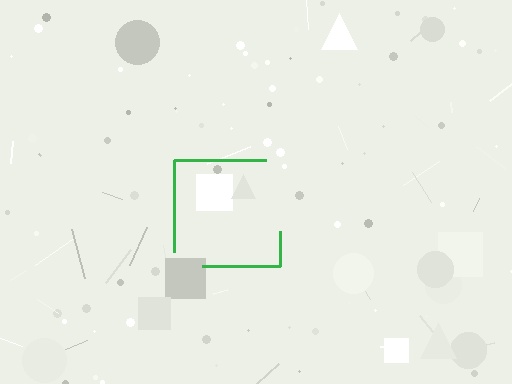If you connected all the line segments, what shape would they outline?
They would outline a square.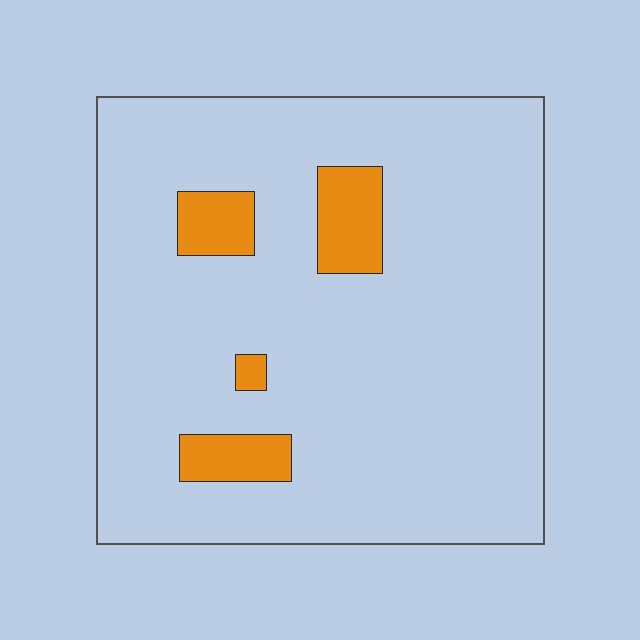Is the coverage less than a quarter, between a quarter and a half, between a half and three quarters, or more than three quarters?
Less than a quarter.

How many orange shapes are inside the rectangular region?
4.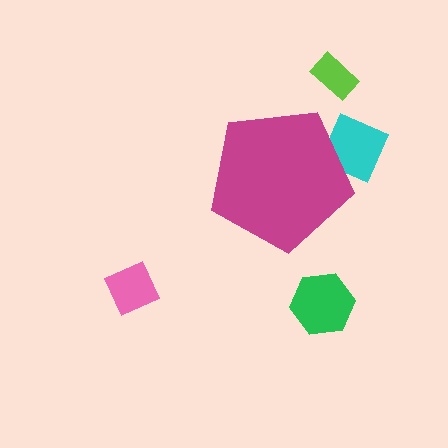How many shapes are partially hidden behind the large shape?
1 shape is partially hidden.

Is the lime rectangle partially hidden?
No, the lime rectangle is fully visible.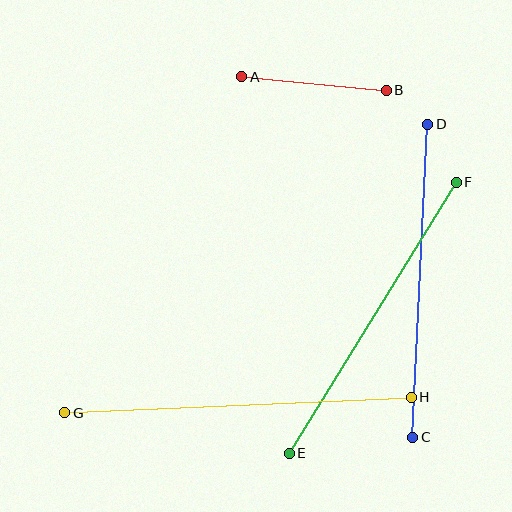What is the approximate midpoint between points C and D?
The midpoint is at approximately (420, 281) pixels.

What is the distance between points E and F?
The distance is approximately 318 pixels.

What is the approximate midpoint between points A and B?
The midpoint is at approximately (314, 84) pixels.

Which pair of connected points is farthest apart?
Points G and H are farthest apart.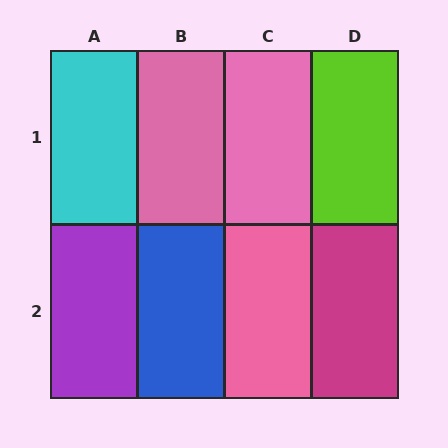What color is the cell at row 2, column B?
Blue.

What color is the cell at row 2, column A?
Purple.